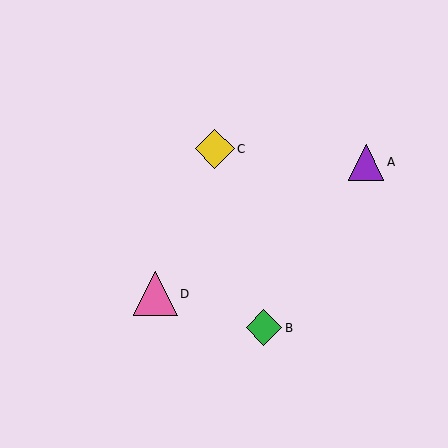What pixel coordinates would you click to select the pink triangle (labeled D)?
Click at (155, 294) to select the pink triangle D.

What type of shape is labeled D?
Shape D is a pink triangle.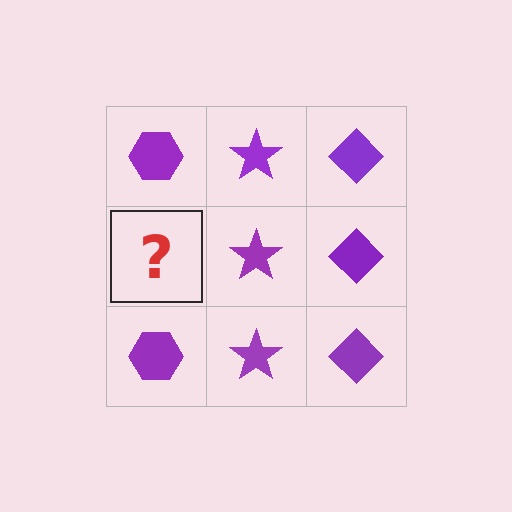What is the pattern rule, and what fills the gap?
The rule is that each column has a consistent shape. The gap should be filled with a purple hexagon.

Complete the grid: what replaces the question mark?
The question mark should be replaced with a purple hexagon.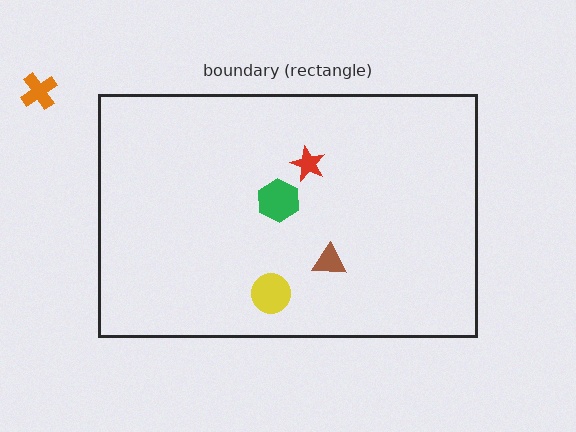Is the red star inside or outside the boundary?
Inside.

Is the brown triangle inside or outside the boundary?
Inside.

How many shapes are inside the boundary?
4 inside, 1 outside.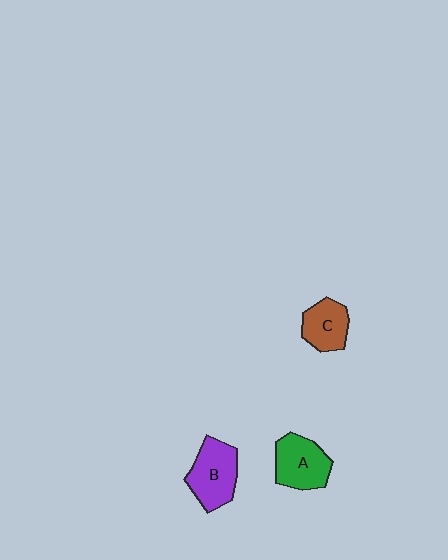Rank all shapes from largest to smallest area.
From largest to smallest: B (purple), A (green), C (brown).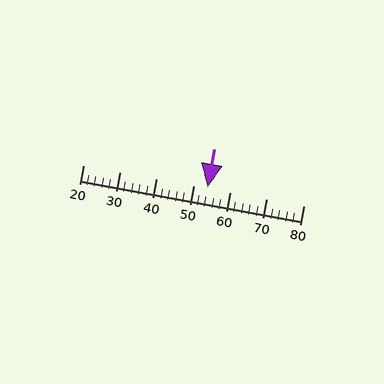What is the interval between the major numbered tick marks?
The major tick marks are spaced 10 units apart.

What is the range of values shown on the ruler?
The ruler shows values from 20 to 80.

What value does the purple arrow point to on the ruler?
The purple arrow points to approximately 54.